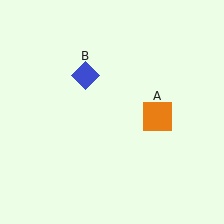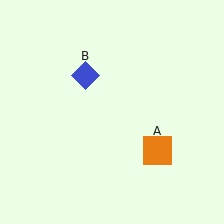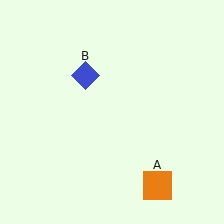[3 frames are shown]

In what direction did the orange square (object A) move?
The orange square (object A) moved down.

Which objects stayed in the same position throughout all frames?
Blue diamond (object B) remained stationary.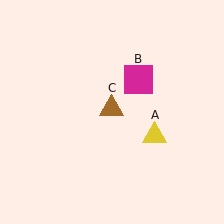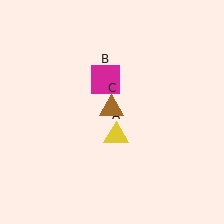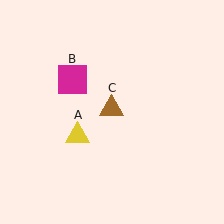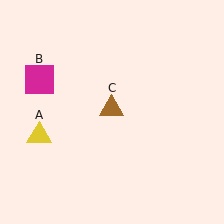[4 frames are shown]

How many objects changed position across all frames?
2 objects changed position: yellow triangle (object A), magenta square (object B).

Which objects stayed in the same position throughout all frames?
Brown triangle (object C) remained stationary.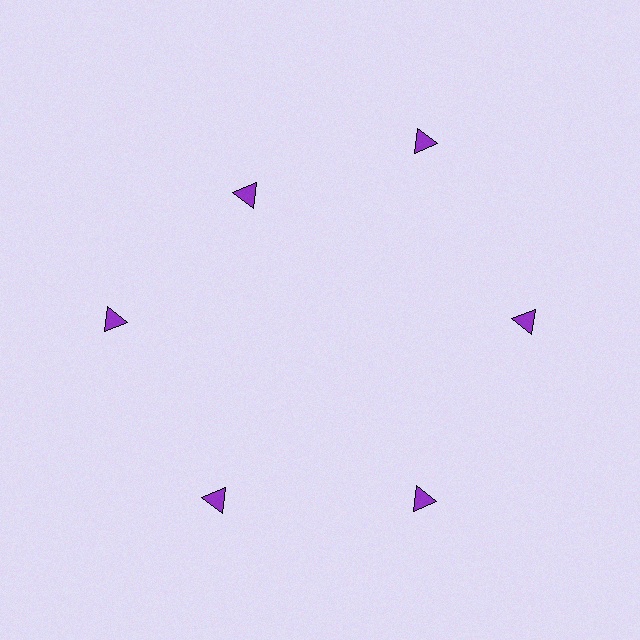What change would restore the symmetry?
The symmetry would be restored by moving it outward, back onto the ring so that all 6 triangles sit at equal angles and equal distance from the center.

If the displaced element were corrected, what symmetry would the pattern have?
It would have 6-fold rotational symmetry — the pattern would map onto itself every 60 degrees.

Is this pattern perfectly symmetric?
No. The 6 purple triangles are arranged in a ring, but one element near the 11 o'clock position is pulled inward toward the center, breaking the 6-fold rotational symmetry.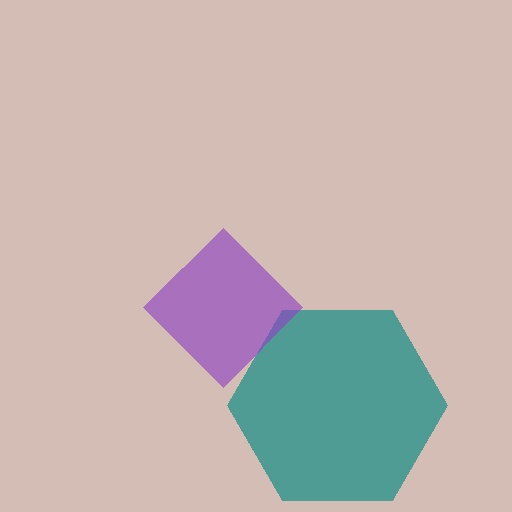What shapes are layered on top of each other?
The layered shapes are: a teal hexagon, a purple diamond.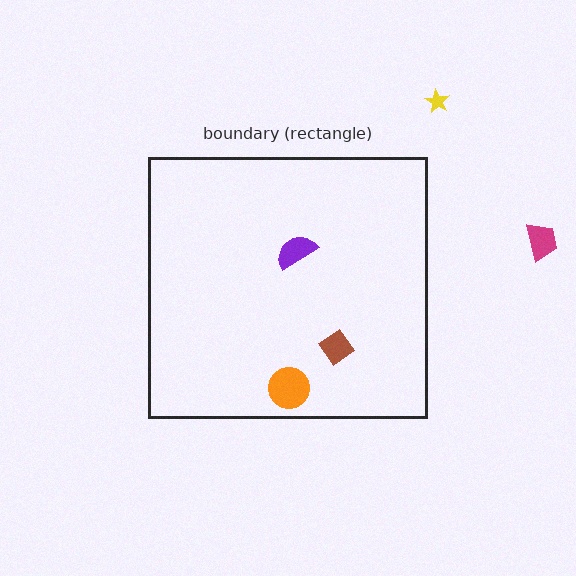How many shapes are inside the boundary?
3 inside, 2 outside.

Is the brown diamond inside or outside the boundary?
Inside.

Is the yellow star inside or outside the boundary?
Outside.